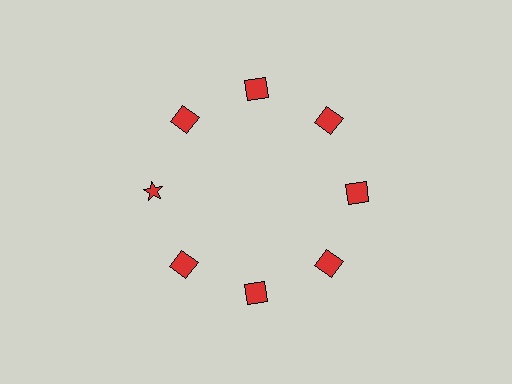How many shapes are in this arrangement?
There are 8 shapes arranged in a ring pattern.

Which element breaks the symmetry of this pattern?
The red star at roughly the 9 o'clock position breaks the symmetry. All other shapes are red squares.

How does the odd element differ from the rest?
It has a different shape: star instead of square.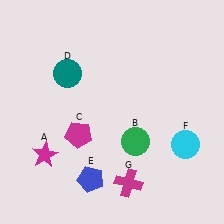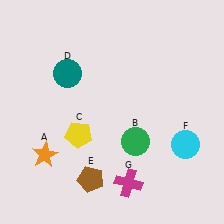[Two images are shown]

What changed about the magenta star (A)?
In Image 1, A is magenta. In Image 2, it changed to orange.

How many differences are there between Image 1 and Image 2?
There are 3 differences between the two images.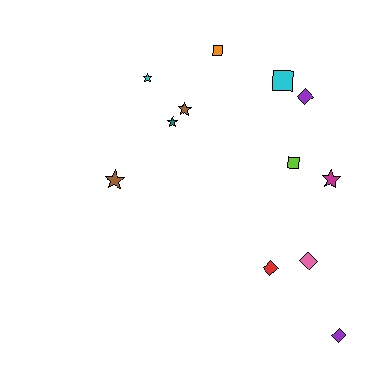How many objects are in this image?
There are 12 objects.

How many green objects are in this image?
There are no green objects.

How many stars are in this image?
There are 5 stars.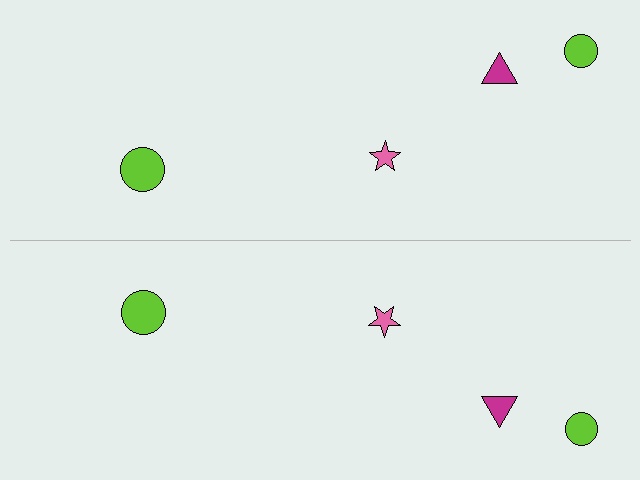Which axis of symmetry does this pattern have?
The pattern has a horizontal axis of symmetry running through the center of the image.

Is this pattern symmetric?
Yes, this pattern has bilateral (reflection) symmetry.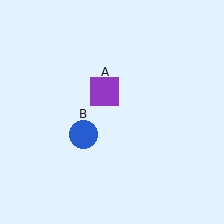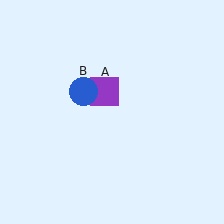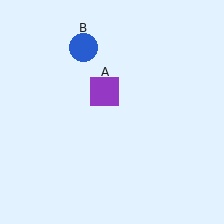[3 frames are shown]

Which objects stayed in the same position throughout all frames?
Purple square (object A) remained stationary.